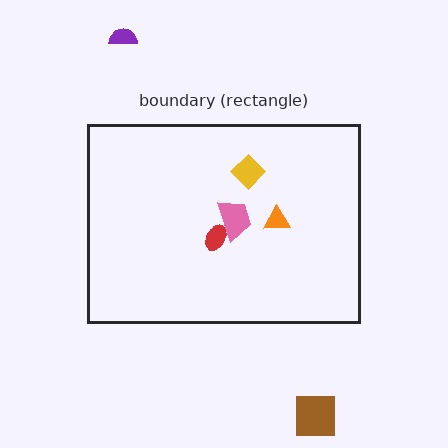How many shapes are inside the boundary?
4 inside, 2 outside.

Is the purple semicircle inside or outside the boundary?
Outside.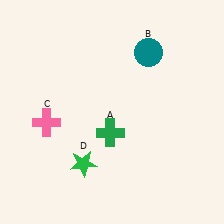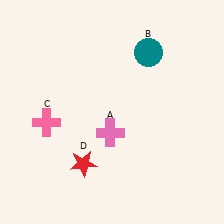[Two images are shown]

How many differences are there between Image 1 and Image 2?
There are 2 differences between the two images.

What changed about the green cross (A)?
In Image 1, A is green. In Image 2, it changed to pink.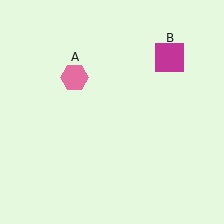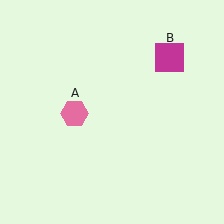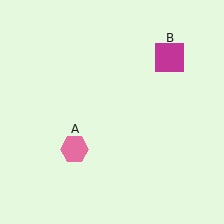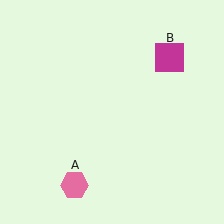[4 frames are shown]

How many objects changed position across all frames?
1 object changed position: pink hexagon (object A).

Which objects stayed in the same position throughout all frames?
Magenta square (object B) remained stationary.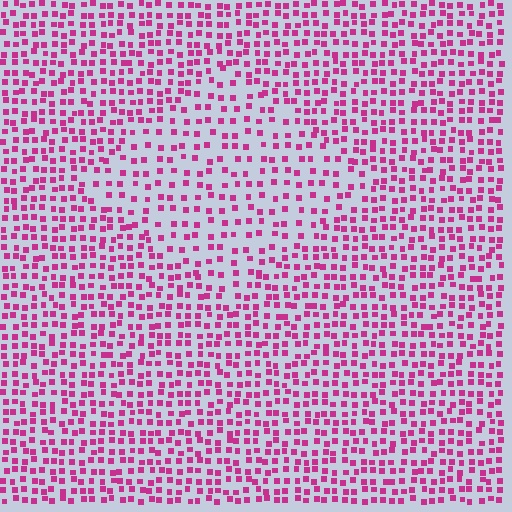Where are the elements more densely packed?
The elements are more densely packed outside the diamond boundary.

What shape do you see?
I see a diamond.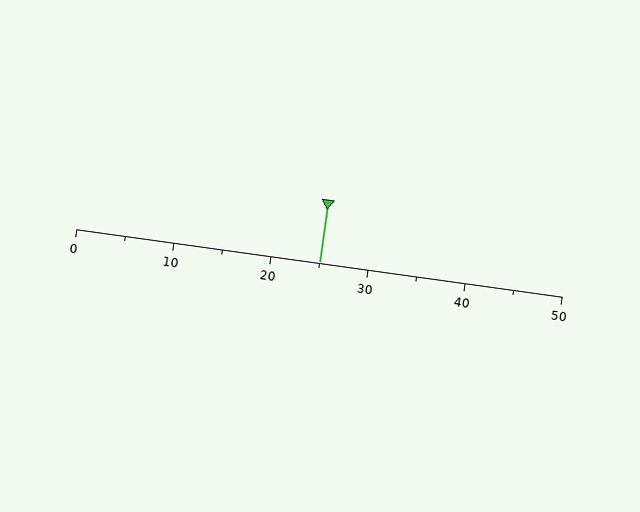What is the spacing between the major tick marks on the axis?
The major ticks are spaced 10 apart.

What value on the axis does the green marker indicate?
The marker indicates approximately 25.